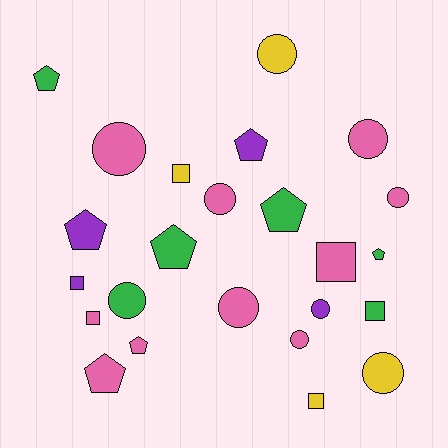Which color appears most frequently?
Pink, with 10 objects.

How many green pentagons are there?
There are 4 green pentagons.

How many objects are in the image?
There are 24 objects.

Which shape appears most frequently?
Circle, with 10 objects.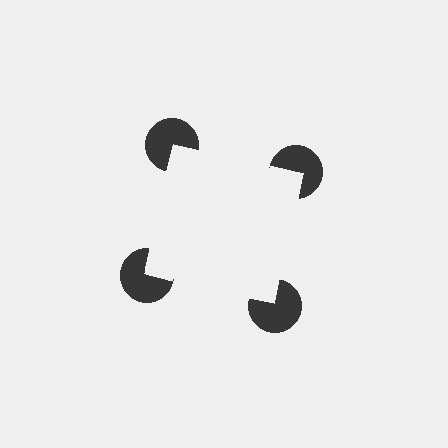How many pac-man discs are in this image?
There are 4 — one at each vertex of the illusory square.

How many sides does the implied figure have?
4 sides.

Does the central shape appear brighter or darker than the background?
It typically appears slightly brighter than the background, even though no actual brightness change is drawn.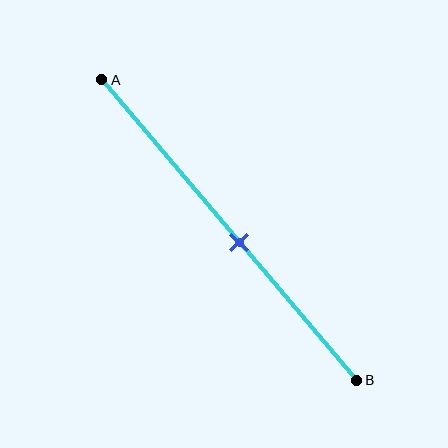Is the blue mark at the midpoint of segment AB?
No, the mark is at about 55% from A, not at the 50% midpoint.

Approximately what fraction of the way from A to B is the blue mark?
The blue mark is approximately 55% of the way from A to B.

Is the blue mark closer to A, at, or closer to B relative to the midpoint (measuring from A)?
The blue mark is closer to point B than the midpoint of segment AB.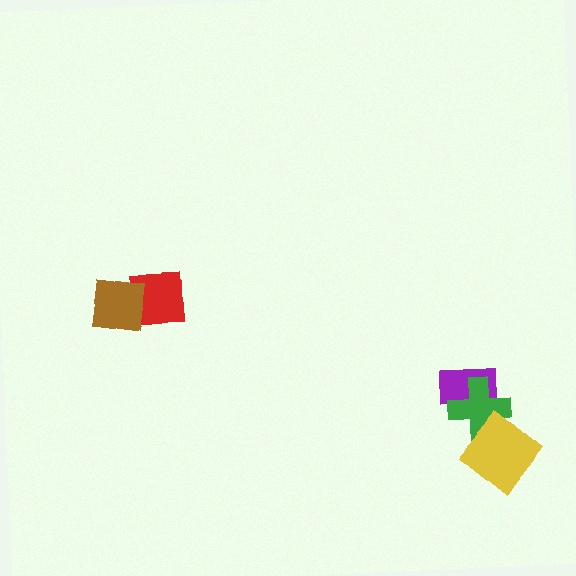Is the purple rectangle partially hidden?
Yes, it is partially covered by another shape.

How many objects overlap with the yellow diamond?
1 object overlaps with the yellow diamond.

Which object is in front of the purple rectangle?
The green cross is in front of the purple rectangle.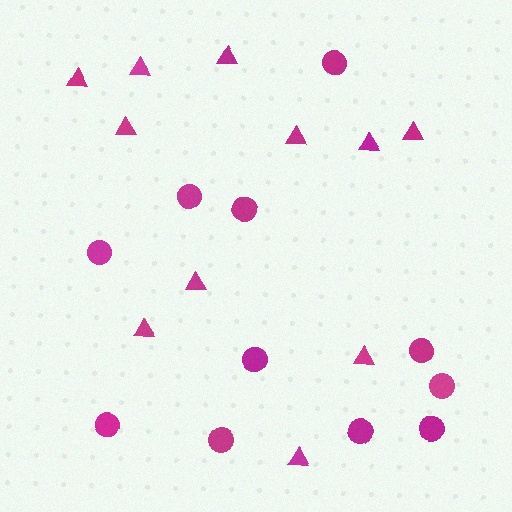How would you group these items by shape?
There are 2 groups: one group of circles (11) and one group of triangles (11).